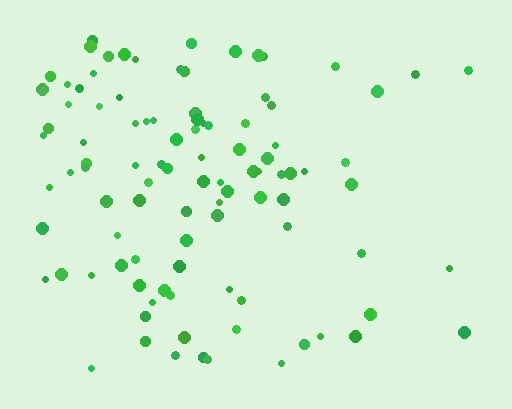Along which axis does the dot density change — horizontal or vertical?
Horizontal.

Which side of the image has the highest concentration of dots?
The left.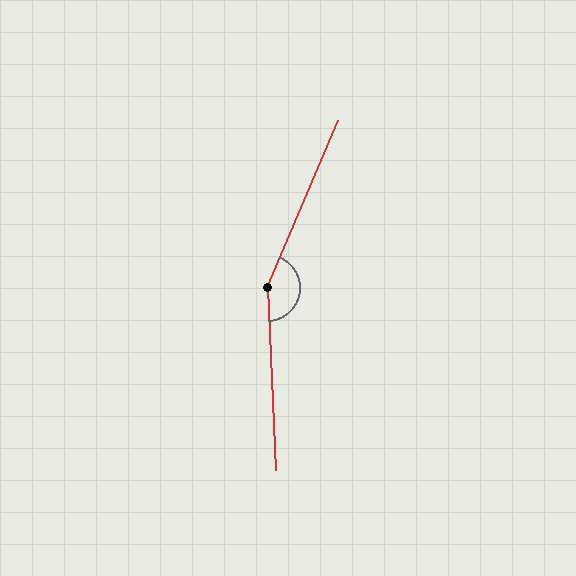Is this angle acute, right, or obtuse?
It is obtuse.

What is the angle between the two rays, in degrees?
Approximately 154 degrees.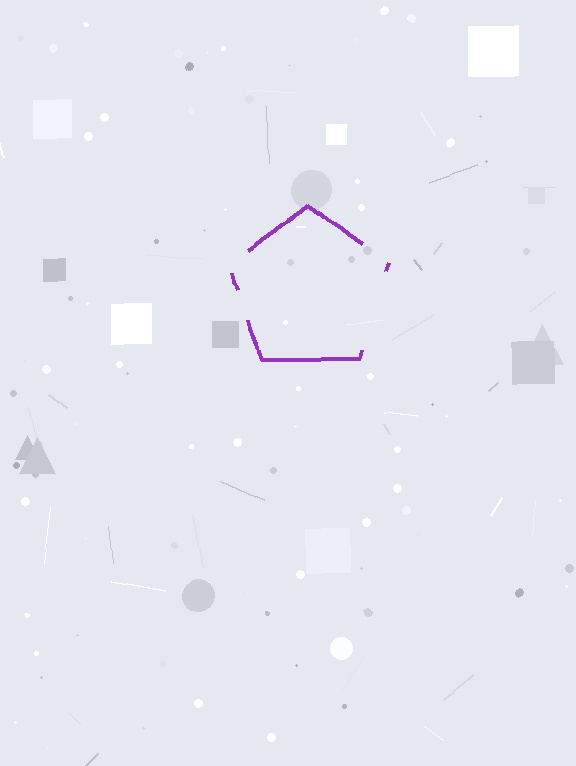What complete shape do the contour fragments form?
The contour fragments form a pentagon.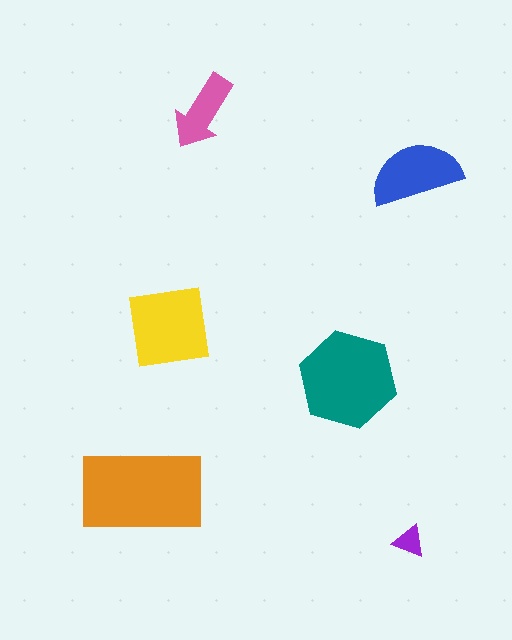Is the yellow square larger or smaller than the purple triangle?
Larger.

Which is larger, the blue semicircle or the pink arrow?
The blue semicircle.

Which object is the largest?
The orange rectangle.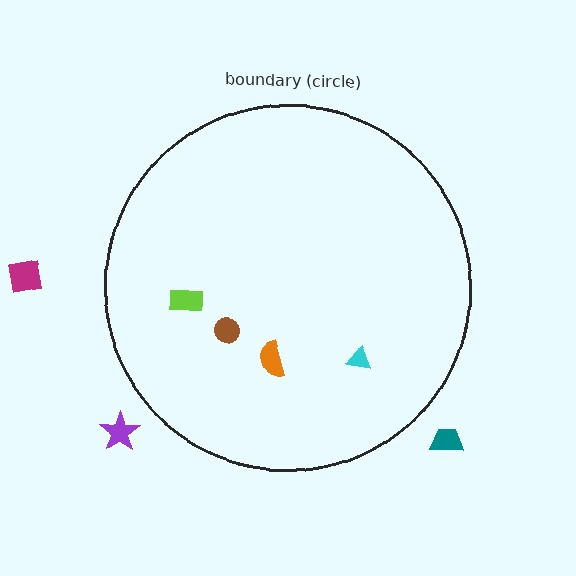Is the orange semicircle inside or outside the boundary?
Inside.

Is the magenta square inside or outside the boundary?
Outside.